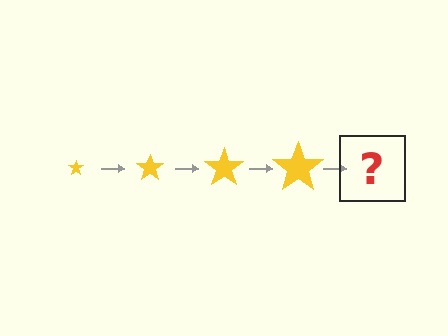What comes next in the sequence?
The next element should be a yellow star, larger than the previous one.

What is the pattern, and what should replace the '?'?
The pattern is that the star gets progressively larger each step. The '?' should be a yellow star, larger than the previous one.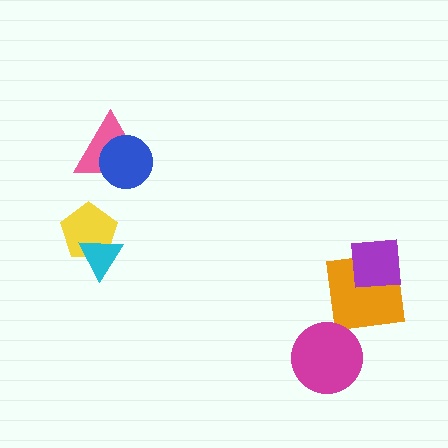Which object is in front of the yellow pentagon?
The cyan triangle is in front of the yellow pentagon.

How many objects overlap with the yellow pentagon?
1 object overlaps with the yellow pentagon.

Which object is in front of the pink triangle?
The blue circle is in front of the pink triangle.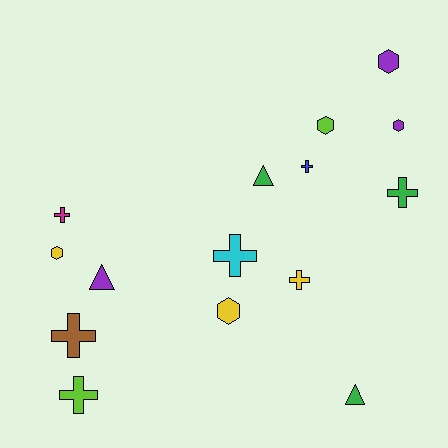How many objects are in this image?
There are 15 objects.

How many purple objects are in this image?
There are 3 purple objects.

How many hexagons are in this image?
There are 5 hexagons.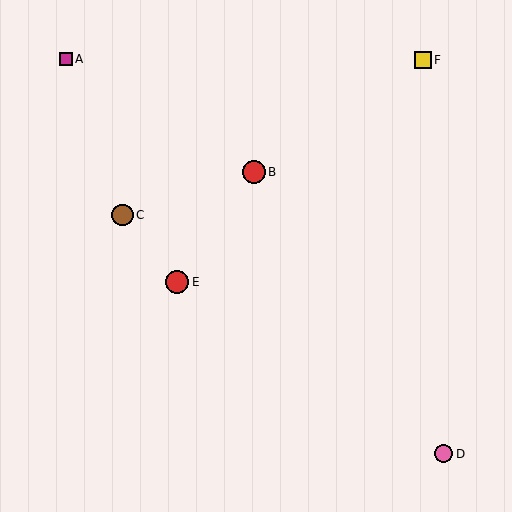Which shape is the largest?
The red circle (labeled E) is the largest.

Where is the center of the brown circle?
The center of the brown circle is at (122, 215).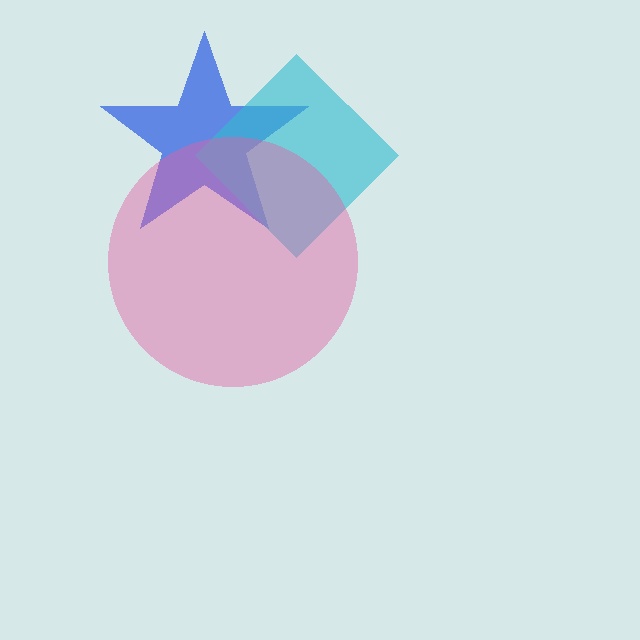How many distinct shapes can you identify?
There are 3 distinct shapes: a blue star, a cyan diamond, a pink circle.